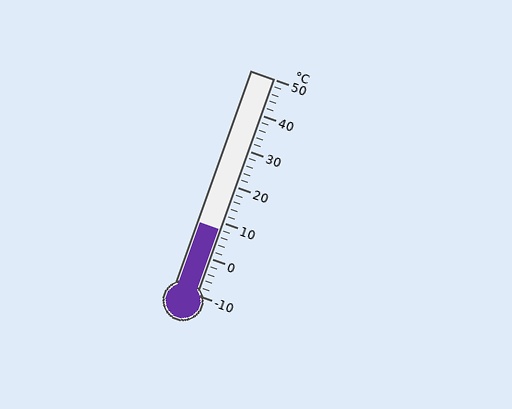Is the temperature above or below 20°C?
The temperature is below 20°C.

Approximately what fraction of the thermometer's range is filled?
The thermometer is filled to approximately 30% of its range.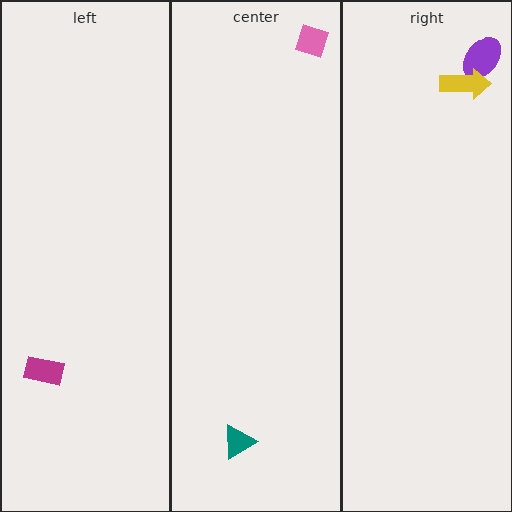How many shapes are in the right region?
2.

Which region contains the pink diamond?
The center region.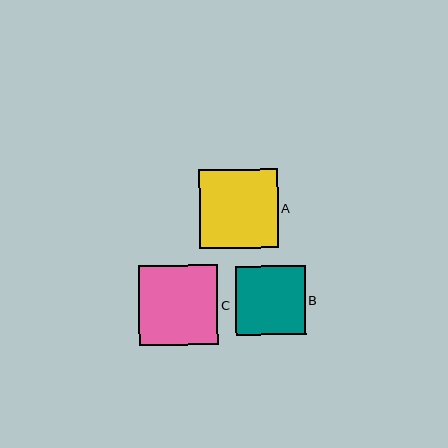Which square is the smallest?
Square B is the smallest with a size of approximately 69 pixels.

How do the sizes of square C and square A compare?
Square C and square A are approximately the same size.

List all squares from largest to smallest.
From largest to smallest: C, A, B.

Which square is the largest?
Square C is the largest with a size of approximately 80 pixels.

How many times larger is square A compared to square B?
Square A is approximately 1.1 times the size of square B.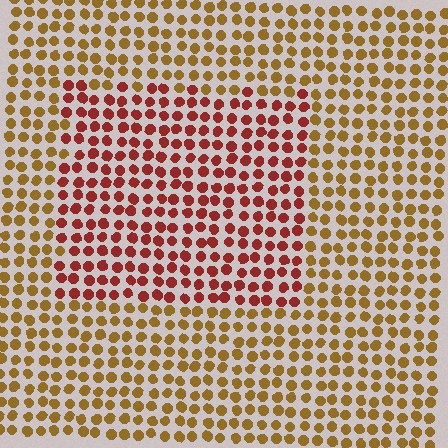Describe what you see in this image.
The image is filled with small brown elements in a uniform arrangement. A rectangle-shaped region is visible where the elements are tinted to a slightly different hue, forming a subtle color boundary.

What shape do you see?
I see a rectangle.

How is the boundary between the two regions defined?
The boundary is defined purely by a slight shift in hue (about 41 degrees). Spacing, size, and orientation are identical on both sides.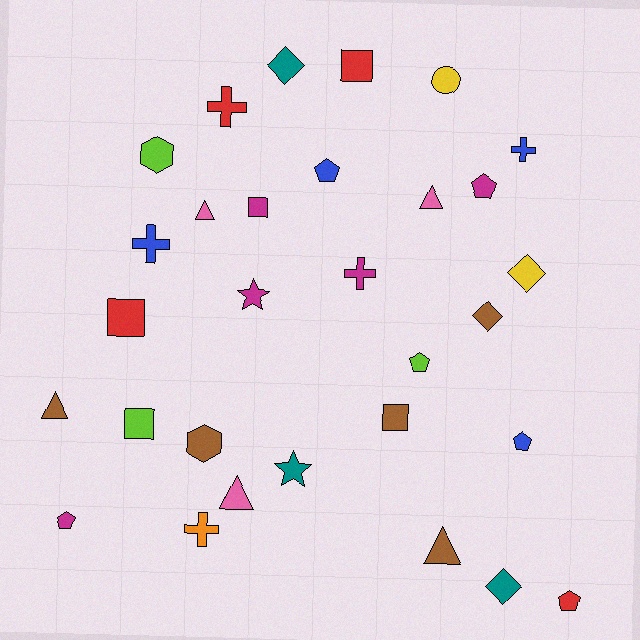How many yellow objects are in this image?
There are 2 yellow objects.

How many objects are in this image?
There are 30 objects.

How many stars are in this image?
There are 2 stars.